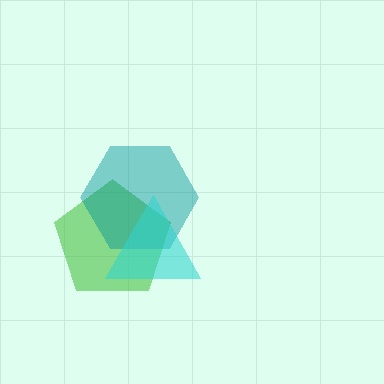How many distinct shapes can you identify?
There are 3 distinct shapes: a green pentagon, a teal hexagon, a cyan triangle.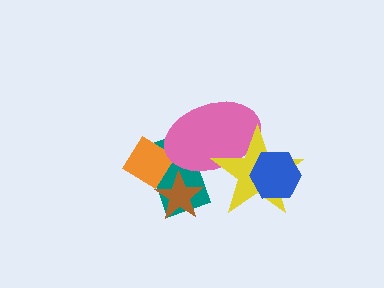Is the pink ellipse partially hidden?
Yes, it is partially covered by another shape.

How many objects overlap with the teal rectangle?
3 objects overlap with the teal rectangle.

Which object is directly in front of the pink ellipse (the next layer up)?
The yellow star is directly in front of the pink ellipse.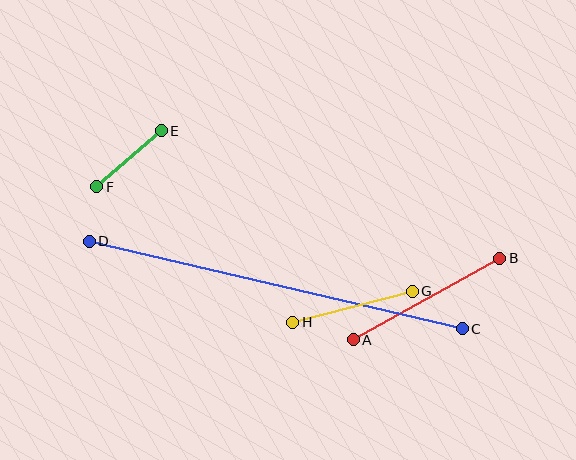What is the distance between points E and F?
The distance is approximately 85 pixels.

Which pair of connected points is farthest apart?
Points C and D are farthest apart.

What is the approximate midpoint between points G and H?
The midpoint is at approximately (352, 307) pixels.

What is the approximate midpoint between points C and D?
The midpoint is at approximately (276, 285) pixels.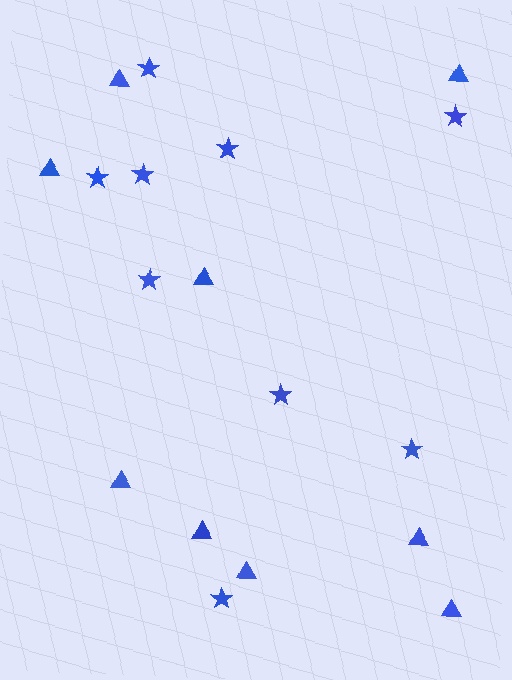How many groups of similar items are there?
There are 2 groups: one group of triangles (9) and one group of stars (9).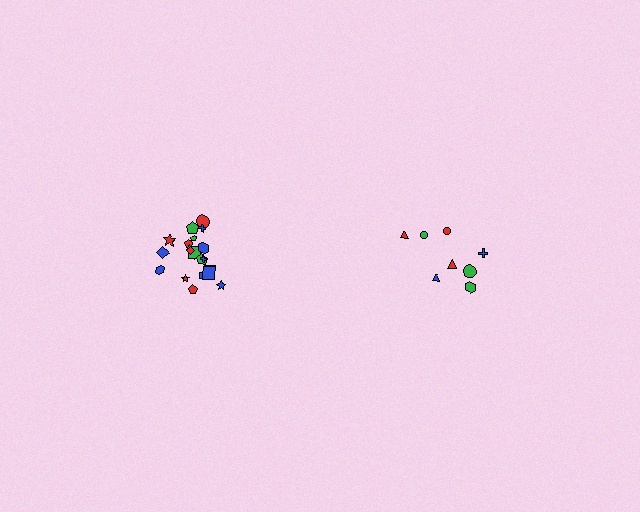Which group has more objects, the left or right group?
The left group.